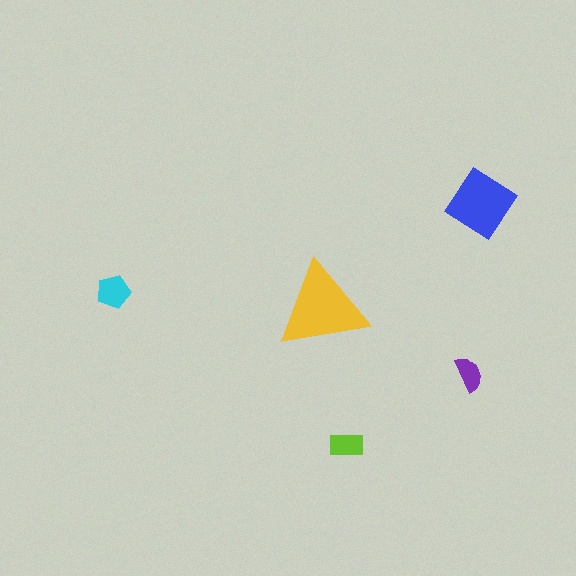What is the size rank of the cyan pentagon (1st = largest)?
3rd.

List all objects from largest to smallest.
The yellow triangle, the blue diamond, the cyan pentagon, the lime rectangle, the purple semicircle.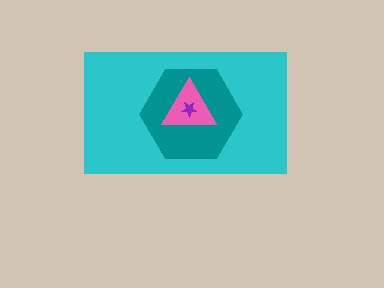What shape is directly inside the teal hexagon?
The pink triangle.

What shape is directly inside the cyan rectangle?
The teal hexagon.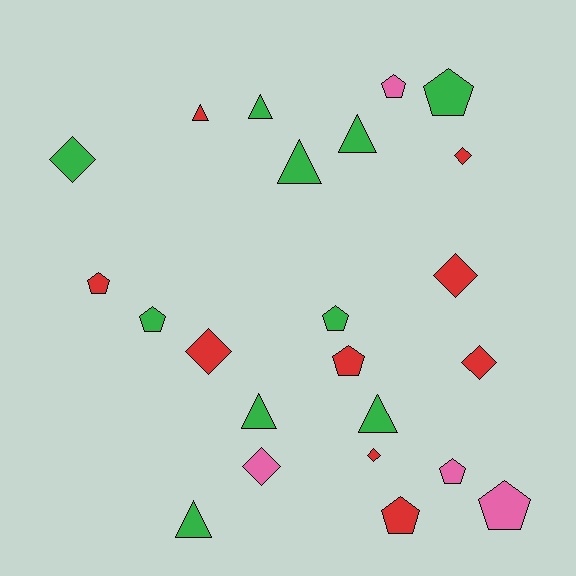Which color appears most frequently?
Green, with 10 objects.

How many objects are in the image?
There are 23 objects.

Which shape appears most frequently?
Pentagon, with 9 objects.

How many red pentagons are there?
There are 3 red pentagons.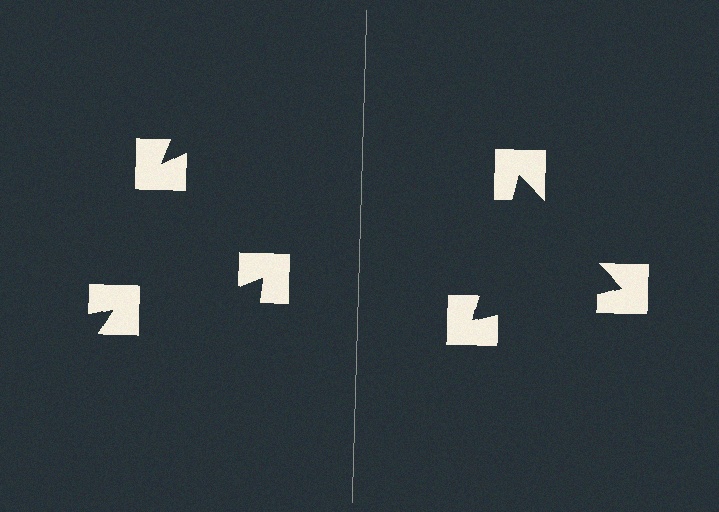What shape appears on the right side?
An illusory triangle.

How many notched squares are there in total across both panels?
6 — 3 on each side.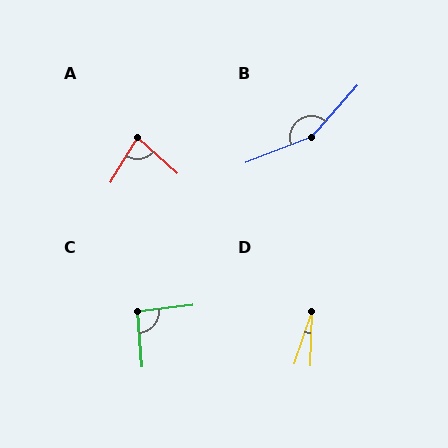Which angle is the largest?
B, at approximately 152 degrees.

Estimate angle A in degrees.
Approximately 79 degrees.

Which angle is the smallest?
D, at approximately 17 degrees.